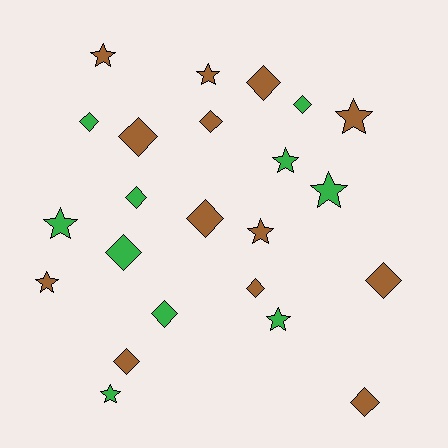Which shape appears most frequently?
Diamond, with 13 objects.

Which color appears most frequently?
Brown, with 13 objects.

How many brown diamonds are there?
There are 8 brown diamonds.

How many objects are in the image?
There are 23 objects.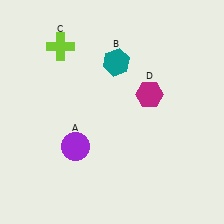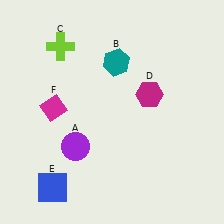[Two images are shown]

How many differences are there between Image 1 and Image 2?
There are 2 differences between the two images.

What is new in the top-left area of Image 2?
A magenta diamond (F) was added in the top-left area of Image 2.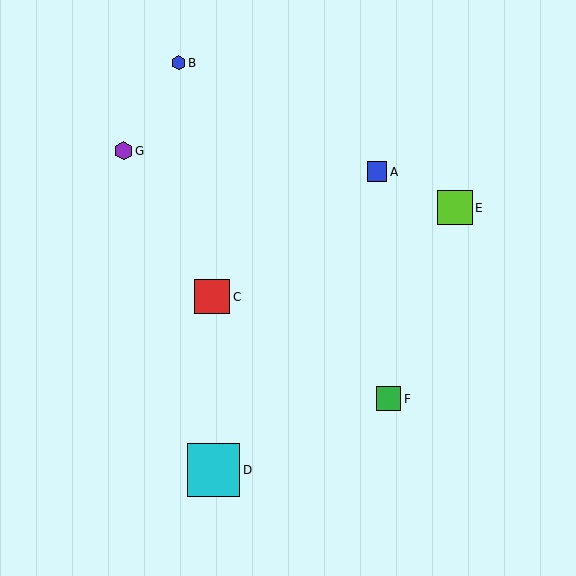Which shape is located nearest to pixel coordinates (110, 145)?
The purple hexagon (labeled G) at (123, 151) is nearest to that location.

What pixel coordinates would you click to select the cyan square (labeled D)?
Click at (213, 470) to select the cyan square D.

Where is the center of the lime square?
The center of the lime square is at (455, 208).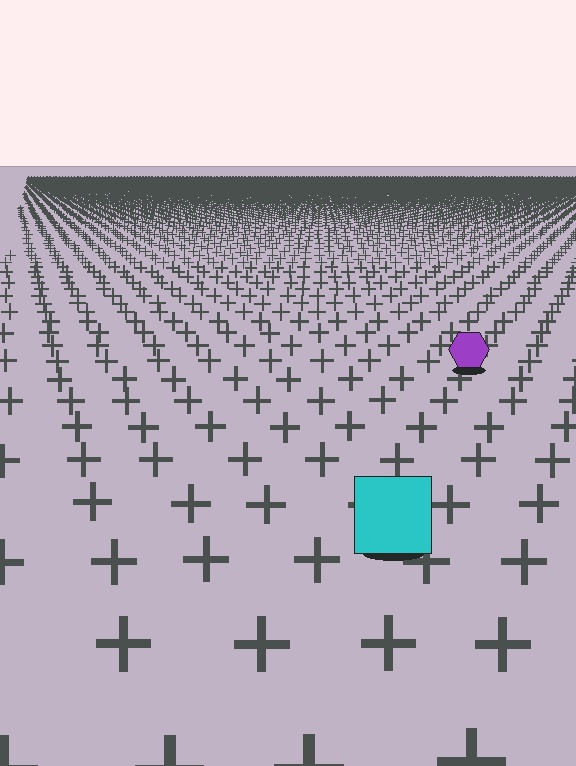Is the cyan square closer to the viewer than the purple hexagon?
Yes. The cyan square is closer — you can tell from the texture gradient: the ground texture is coarser near it.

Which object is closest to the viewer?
The cyan square is closest. The texture marks near it are larger and more spread out.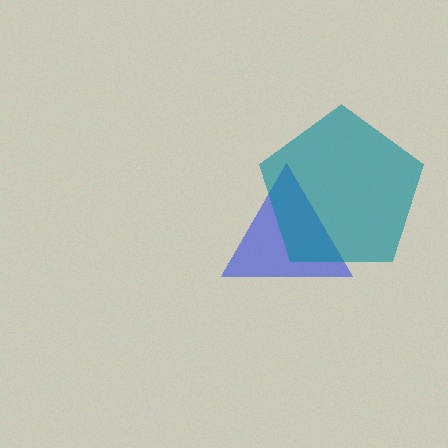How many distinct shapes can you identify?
There are 2 distinct shapes: a blue triangle, a teal pentagon.